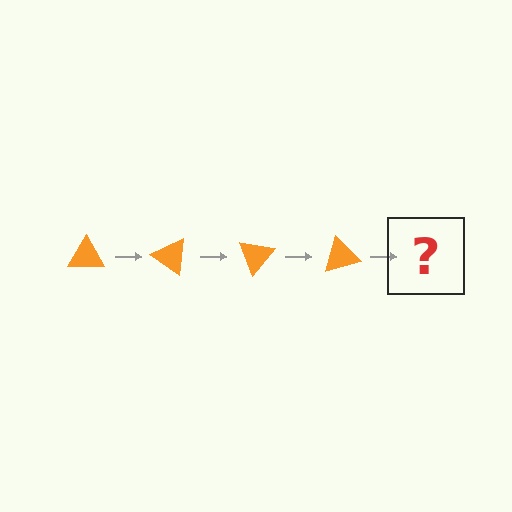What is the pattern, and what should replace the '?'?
The pattern is that the triangle rotates 35 degrees each step. The '?' should be an orange triangle rotated 140 degrees.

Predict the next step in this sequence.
The next step is an orange triangle rotated 140 degrees.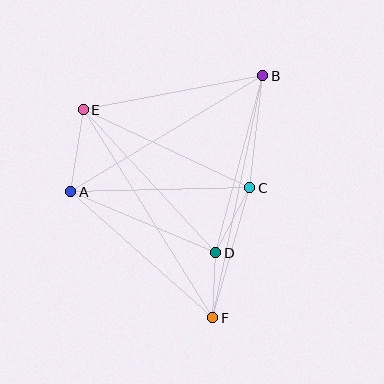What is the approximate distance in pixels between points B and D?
The distance between B and D is approximately 183 pixels.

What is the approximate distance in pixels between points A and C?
The distance between A and C is approximately 179 pixels.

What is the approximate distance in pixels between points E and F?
The distance between E and F is approximately 245 pixels.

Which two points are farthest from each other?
Points B and F are farthest from each other.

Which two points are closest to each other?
Points D and F are closest to each other.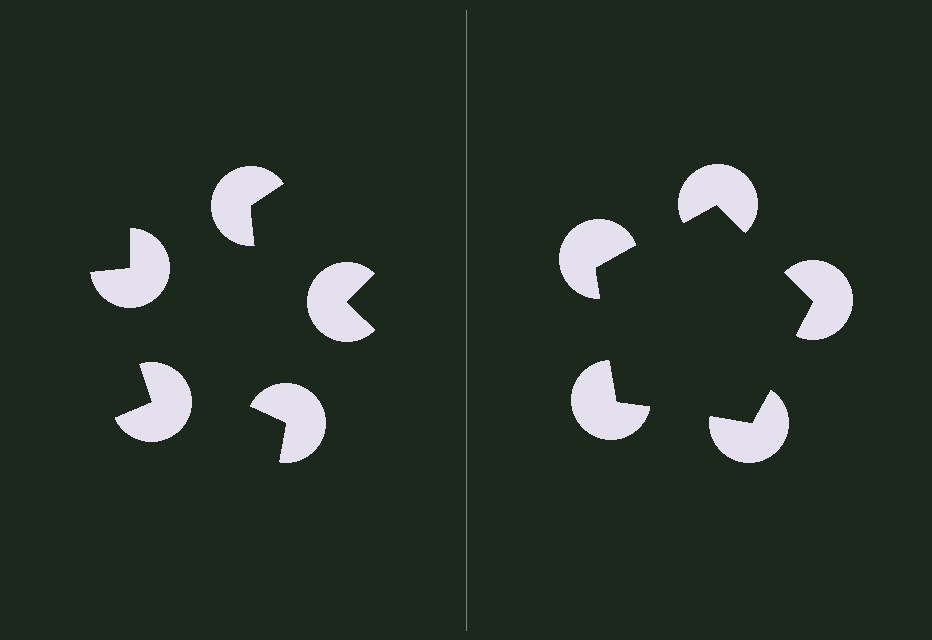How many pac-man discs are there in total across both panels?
10 — 5 on each side.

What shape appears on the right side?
An illusory pentagon.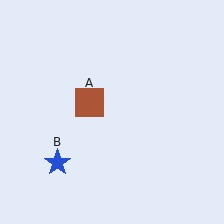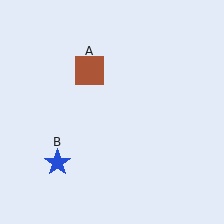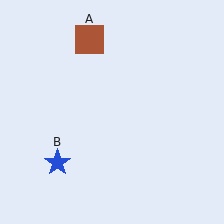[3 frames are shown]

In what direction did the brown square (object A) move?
The brown square (object A) moved up.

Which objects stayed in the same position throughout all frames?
Blue star (object B) remained stationary.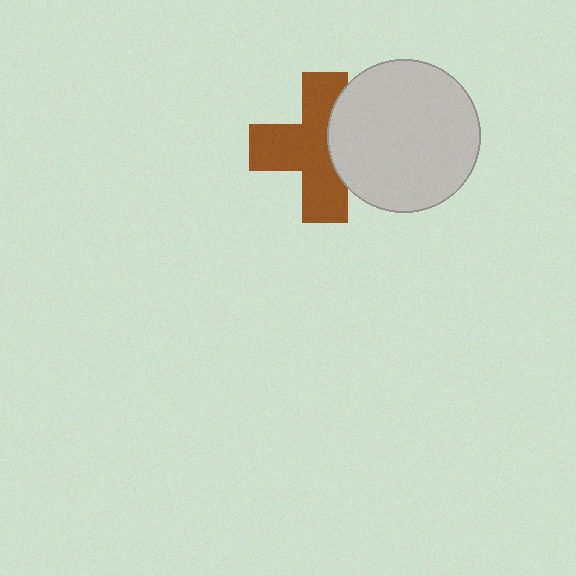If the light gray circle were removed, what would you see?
You would see the complete brown cross.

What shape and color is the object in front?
The object in front is a light gray circle.